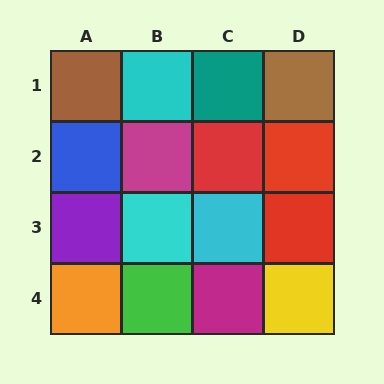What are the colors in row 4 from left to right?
Orange, green, magenta, yellow.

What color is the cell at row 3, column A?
Purple.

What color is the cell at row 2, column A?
Blue.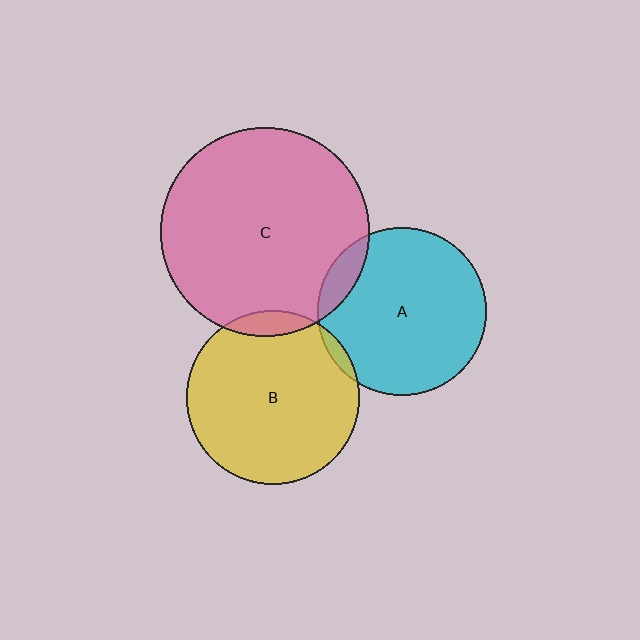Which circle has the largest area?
Circle C (pink).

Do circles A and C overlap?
Yes.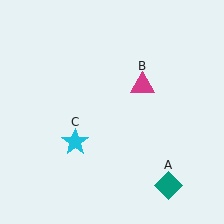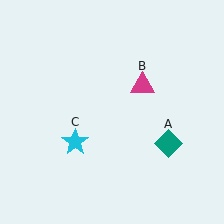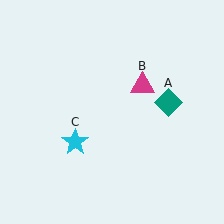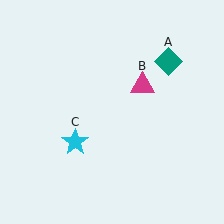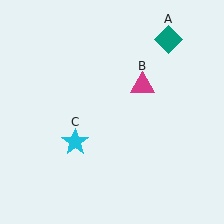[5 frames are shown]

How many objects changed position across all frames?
1 object changed position: teal diamond (object A).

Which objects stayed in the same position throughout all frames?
Magenta triangle (object B) and cyan star (object C) remained stationary.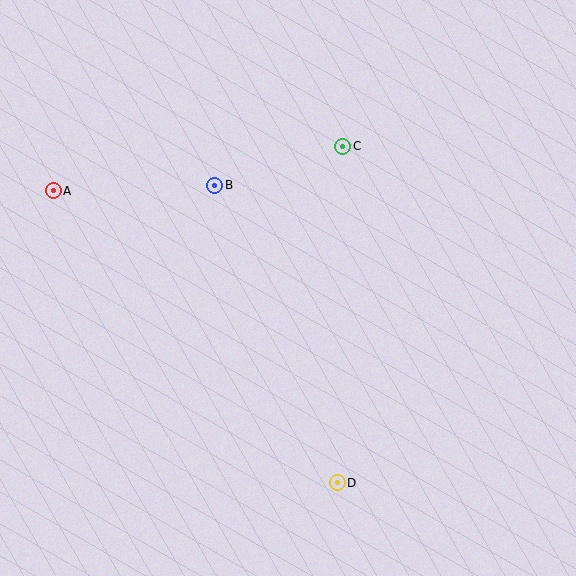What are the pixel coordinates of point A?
Point A is at (53, 191).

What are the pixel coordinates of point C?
Point C is at (343, 146).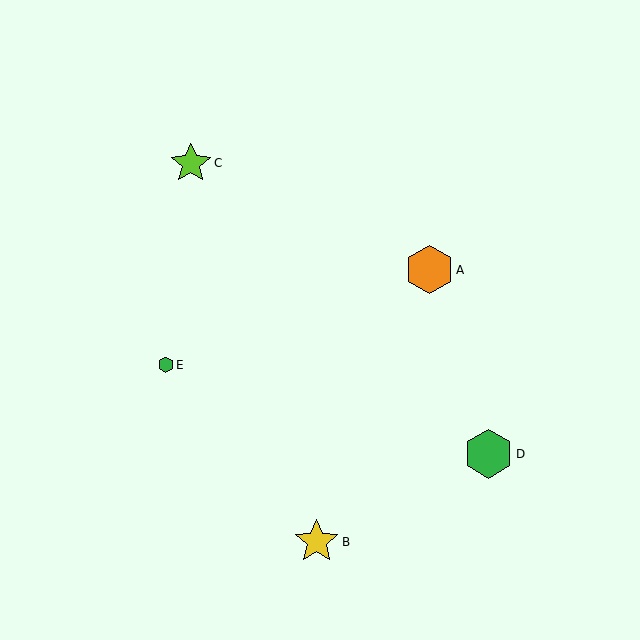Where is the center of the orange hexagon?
The center of the orange hexagon is at (429, 270).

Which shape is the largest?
The green hexagon (labeled D) is the largest.